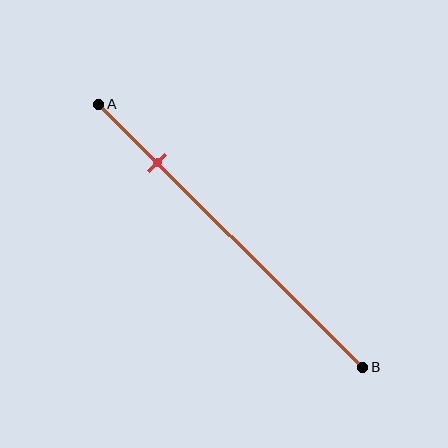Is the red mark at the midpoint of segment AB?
No, the mark is at about 20% from A, not at the 50% midpoint.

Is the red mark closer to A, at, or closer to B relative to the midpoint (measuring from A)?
The red mark is closer to point A than the midpoint of segment AB.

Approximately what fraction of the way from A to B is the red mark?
The red mark is approximately 20% of the way from A to B.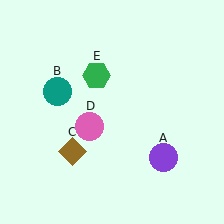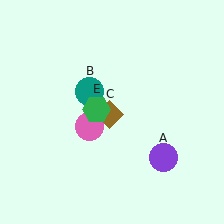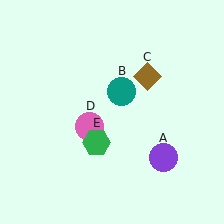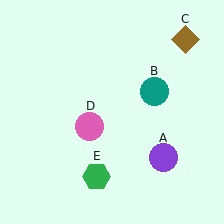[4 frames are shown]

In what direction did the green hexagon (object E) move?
The green hexagon (object E) moved down.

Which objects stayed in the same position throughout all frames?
Purple circle (object A) and pink circle (object D) remained stationary.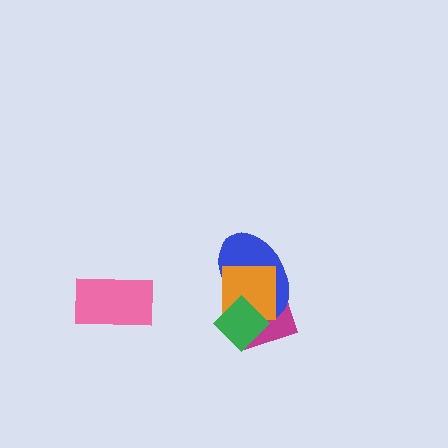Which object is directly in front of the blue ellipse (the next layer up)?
The orange square is directly in front of the blue ellipse.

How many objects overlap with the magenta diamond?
3 objects overlap with the magenta diamond.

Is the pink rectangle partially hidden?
No, no other shape covers it.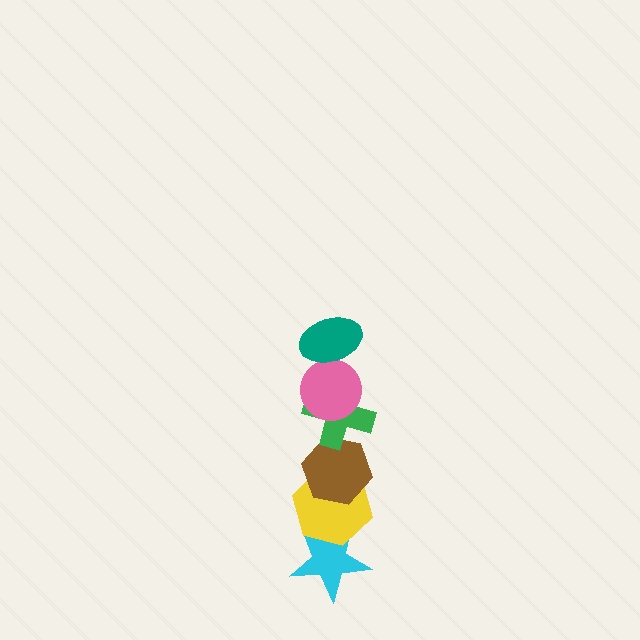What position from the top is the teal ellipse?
The teal ellipse is 1st from the top.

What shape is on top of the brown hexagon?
The green cross is on top of the brown hexagon.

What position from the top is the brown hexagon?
The brown hexagon is 4th from the top.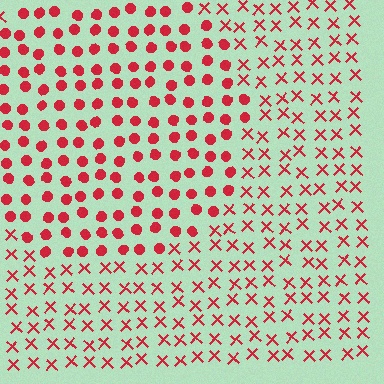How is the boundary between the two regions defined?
The boundary is defined by a change in element shape: circles inside vs. X marks outside. All elements share the same color and spacing.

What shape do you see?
I see a circle.